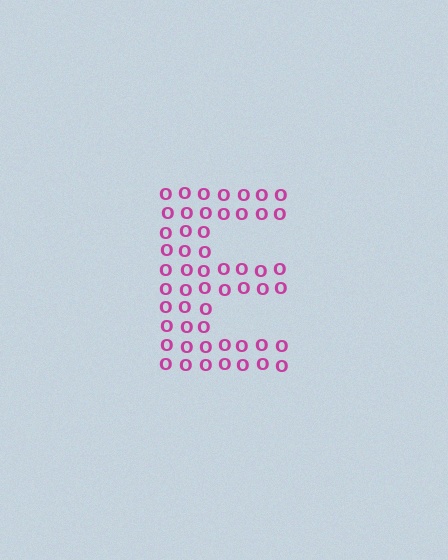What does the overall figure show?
The overall figure shows the letter E.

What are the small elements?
The small elements are letter O's.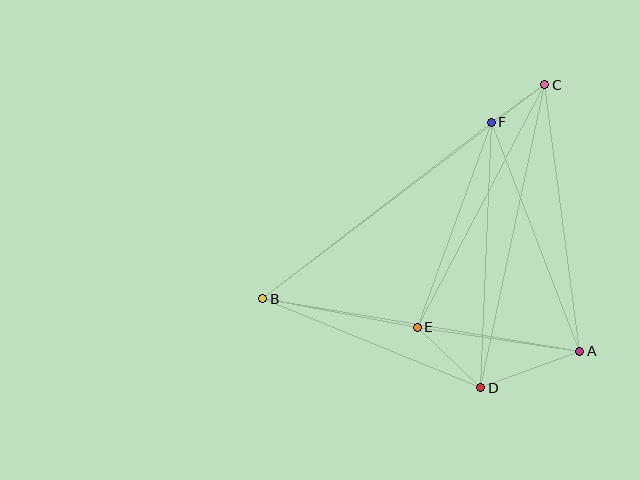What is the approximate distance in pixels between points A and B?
The distance between A and B is approximately 321 pixels.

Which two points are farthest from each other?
Points B and C are farthest from each other.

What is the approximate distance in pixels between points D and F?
The distance between D and F is approximately 265 pixels.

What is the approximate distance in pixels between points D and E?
The distance between D and E is approximately 87 pixels.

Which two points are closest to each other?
Points C and F are closest to each other.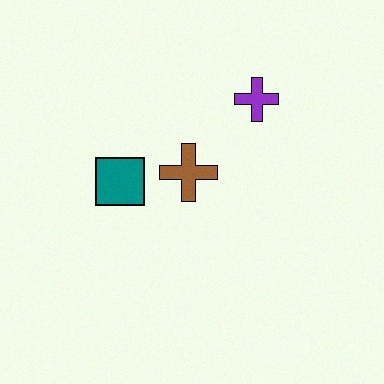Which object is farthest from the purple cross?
The teal square is farthest from the purple cross.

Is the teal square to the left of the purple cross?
Yes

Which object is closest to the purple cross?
The brown cross is closest to the purple cross.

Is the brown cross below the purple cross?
Yes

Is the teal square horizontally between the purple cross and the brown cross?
No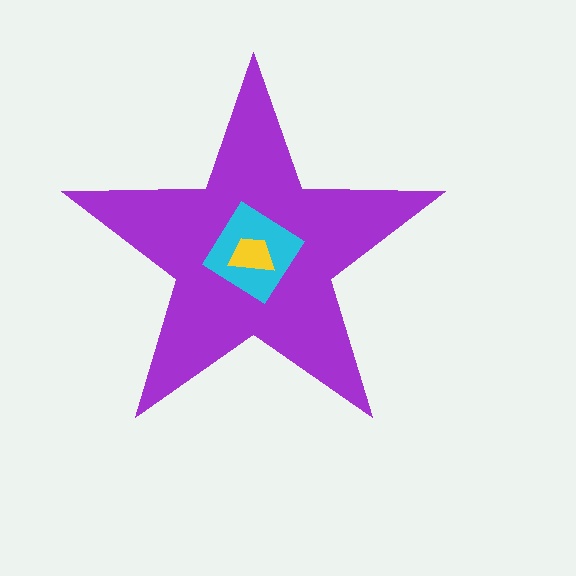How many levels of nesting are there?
3.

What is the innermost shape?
The yellow trapezoid.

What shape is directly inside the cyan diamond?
The yellow trapezoid.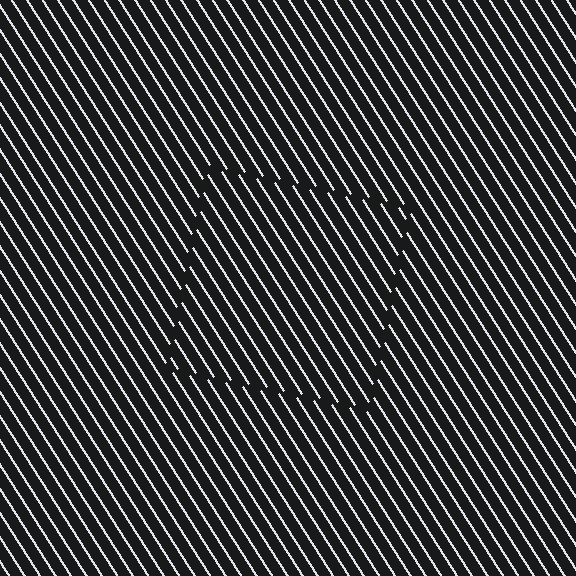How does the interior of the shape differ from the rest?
The interior of the shape contains the same grating, shifted by half a period — the contour is defined by the phase discontinuity where line-ends from the inner and outer gratings abut.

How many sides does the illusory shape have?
4 sides — the line-ends trace a square.